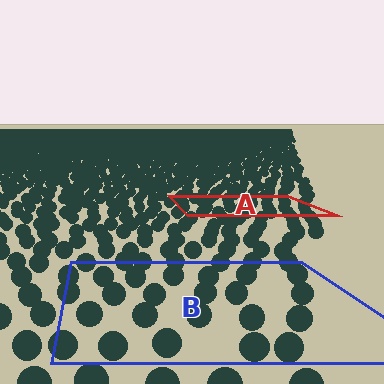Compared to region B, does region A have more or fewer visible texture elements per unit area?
Region A has more texture elements per unit area — they are packed more densely because it is farther away.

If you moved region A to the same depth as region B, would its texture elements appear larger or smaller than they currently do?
They would appear larger. At a closer depth, the same texture elements are projected at a bigger on-screen size.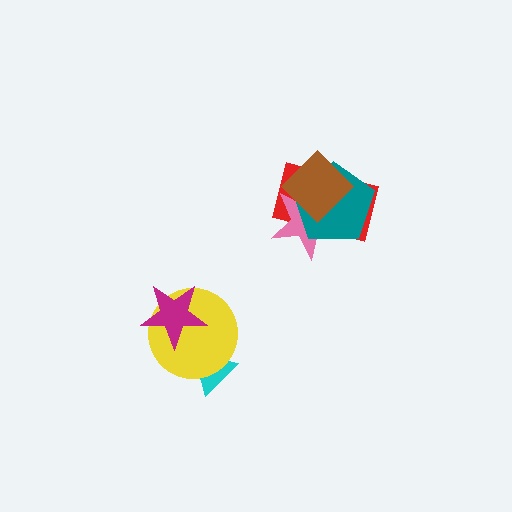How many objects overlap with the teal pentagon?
3 objects overlap with the teal pentagon.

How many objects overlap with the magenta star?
1 object overlaps with the magenta star.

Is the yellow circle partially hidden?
Yes, it is partially covered by another shape.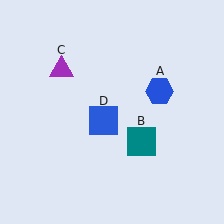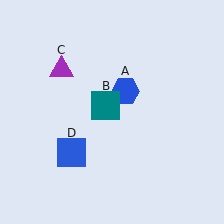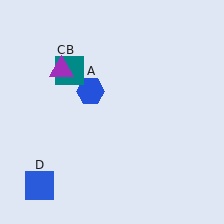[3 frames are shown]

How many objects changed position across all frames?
3 objects changed position: blue hexagon (object A), teal square (object B), blue square (object D).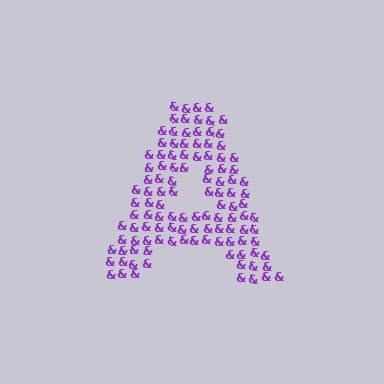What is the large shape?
The large shape is the letter A.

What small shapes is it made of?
It is made of small ampersands.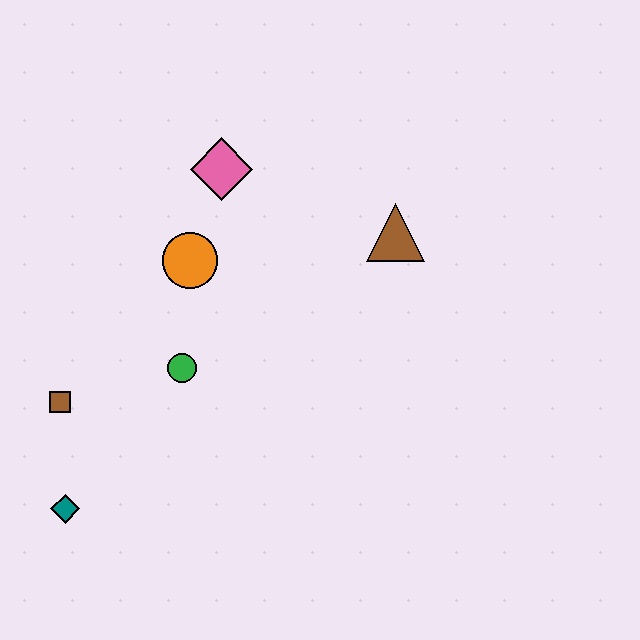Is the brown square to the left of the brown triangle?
Yes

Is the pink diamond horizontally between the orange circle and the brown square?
No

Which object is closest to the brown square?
The teal diamond is closest to the brown square.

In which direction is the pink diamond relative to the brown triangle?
The pink diamond is to the left of the brown triangle.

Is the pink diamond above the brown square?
Yes